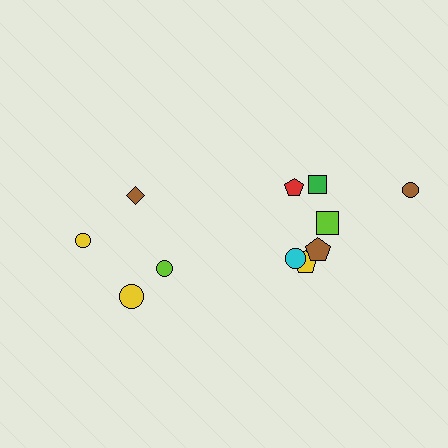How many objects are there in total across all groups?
There are 11 objects.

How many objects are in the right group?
There are 7 objects.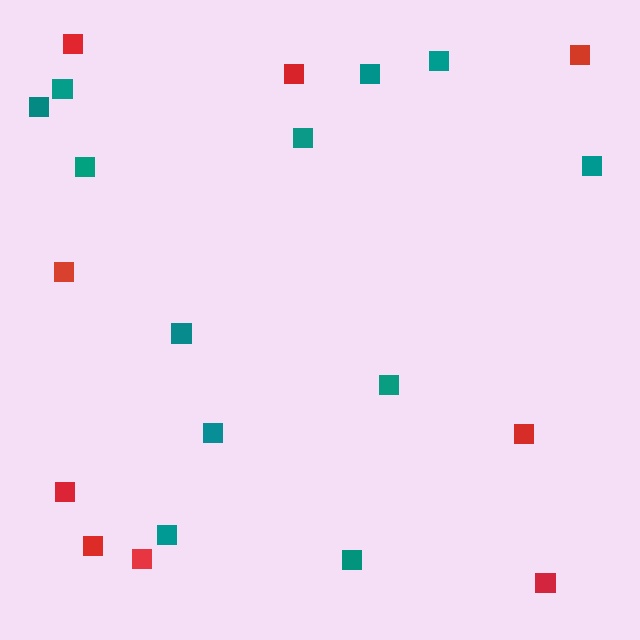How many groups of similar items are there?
There are 2 groups: one group of teal squares (12) and one group of red squares (9).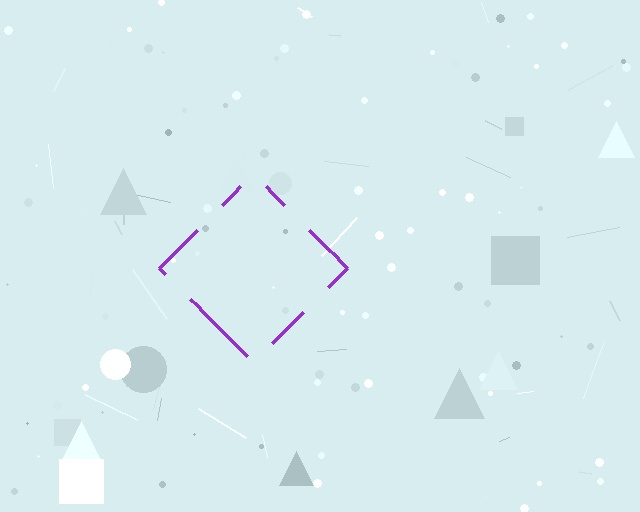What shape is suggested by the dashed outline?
The dashed outline suggests a diamond.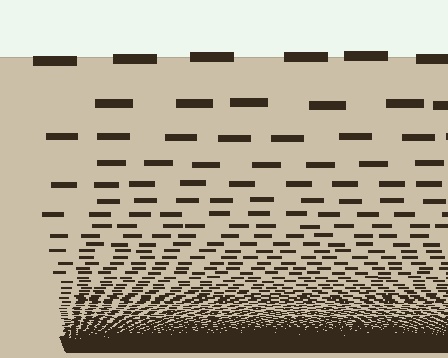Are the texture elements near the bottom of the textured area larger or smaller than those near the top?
Smaller. The gradient is inverted — elements near the bottom are smaller and denser.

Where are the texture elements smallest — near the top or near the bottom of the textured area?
Near the bottom.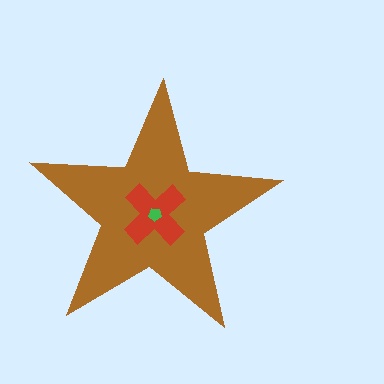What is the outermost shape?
The brown star.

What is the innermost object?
The green pentagon.